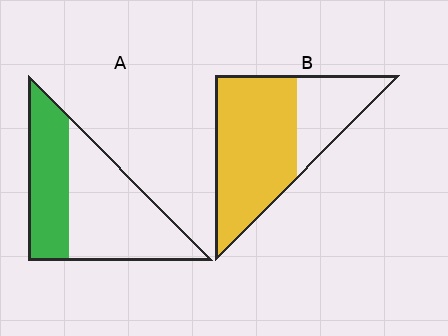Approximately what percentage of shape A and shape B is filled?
A is approximately 40% and B is approximately 70%.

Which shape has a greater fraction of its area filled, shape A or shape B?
Shape B.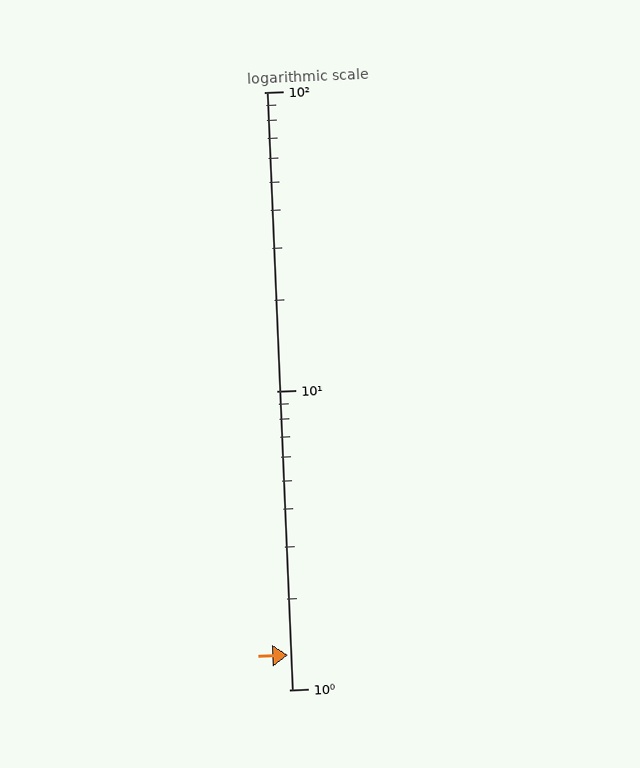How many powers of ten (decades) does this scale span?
The scale spans 2 decades, from 1 to 100.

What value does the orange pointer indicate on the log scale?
The pointer indicates approximately 1.3.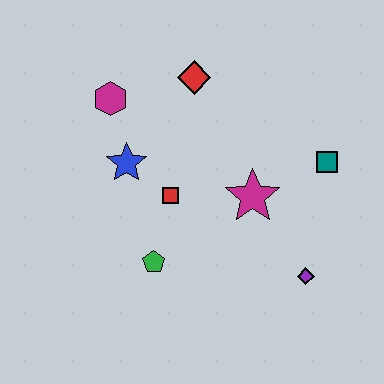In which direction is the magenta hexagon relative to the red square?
The magenta hexagon is above the red square.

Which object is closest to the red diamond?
The magenta hexagon is closest to the red diamond.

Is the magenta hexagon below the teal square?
No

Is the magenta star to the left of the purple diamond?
Yes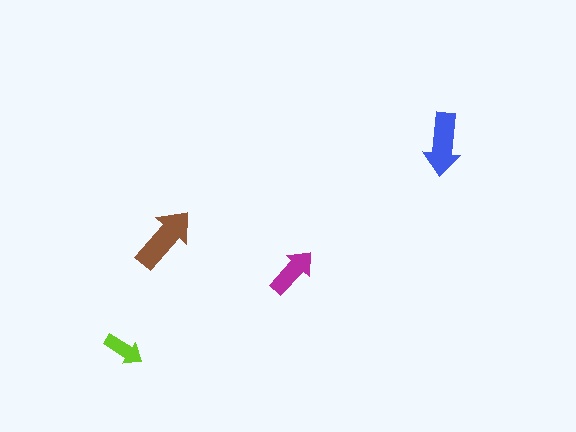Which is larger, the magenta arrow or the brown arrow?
The brown one.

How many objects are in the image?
There are 4 objects in the image.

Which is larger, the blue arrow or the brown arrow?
The brown one.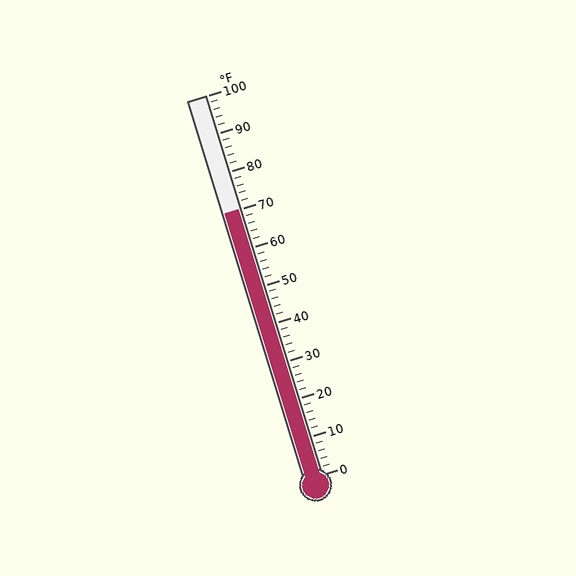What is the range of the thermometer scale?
The thermometer scale ranges from 0°F to 100°F.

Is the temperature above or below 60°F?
The temperature is above 60°F.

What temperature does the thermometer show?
The thermometer shows approximately 70°F.